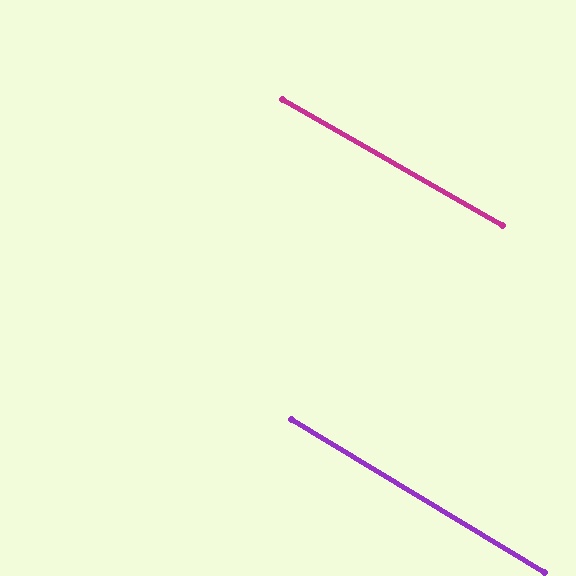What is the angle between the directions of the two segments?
Approximately 1 degree.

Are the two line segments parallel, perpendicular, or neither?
Parallel — their directions differ by only 1.3°.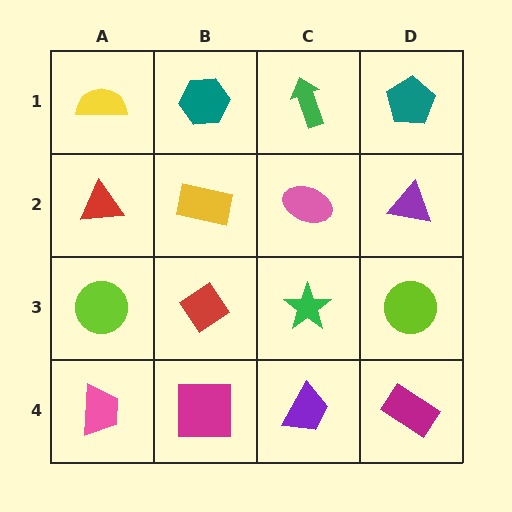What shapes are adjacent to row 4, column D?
A lime circle (row 3, column D), a purple trapezoid (row 4, column C).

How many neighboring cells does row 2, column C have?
4.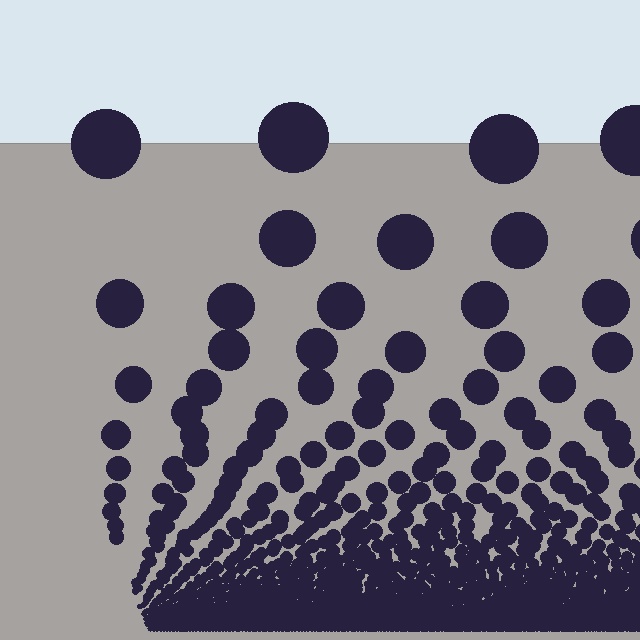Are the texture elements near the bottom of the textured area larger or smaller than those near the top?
Smaller. The gradient is inverted — elements near the bottom are smaller and denser.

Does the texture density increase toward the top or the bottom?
Density increases toward the bottom.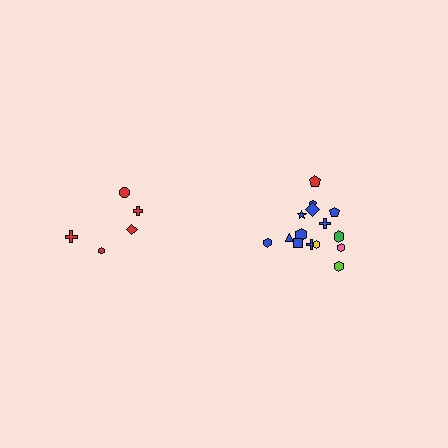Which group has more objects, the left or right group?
The right group.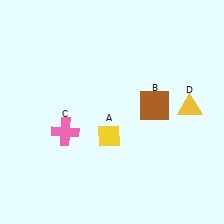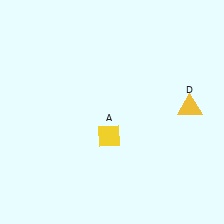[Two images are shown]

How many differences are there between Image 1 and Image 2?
There are 2 differences between the two images.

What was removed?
The pink cross (C), the brown square (B) were removed in Image 2.